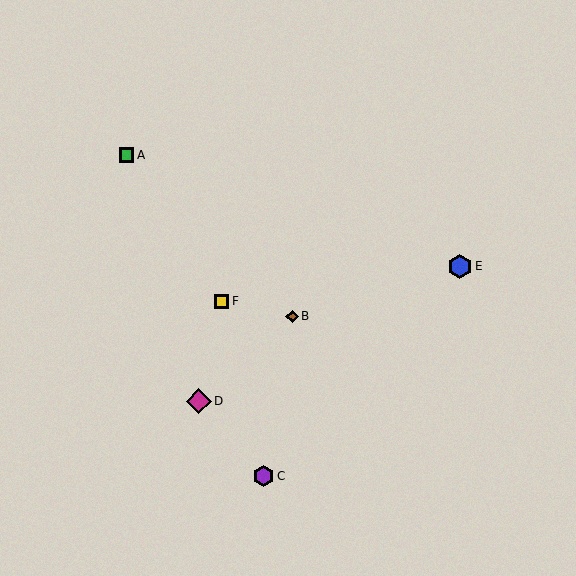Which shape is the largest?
The magenta diamond (labeled D) is the largest.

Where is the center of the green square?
The center of the green square is at (126, 155).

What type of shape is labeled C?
Shape C is a purple hexagon.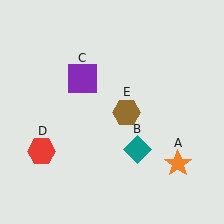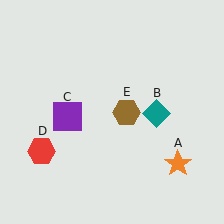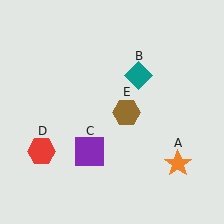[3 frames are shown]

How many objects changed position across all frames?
2 objects changed position: teal diamond (object B), purple square (object C).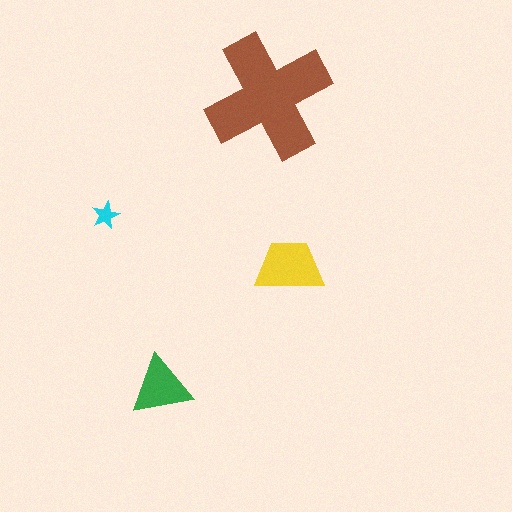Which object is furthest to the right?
The yellow trapezoid is rightmost.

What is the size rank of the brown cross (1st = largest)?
1st.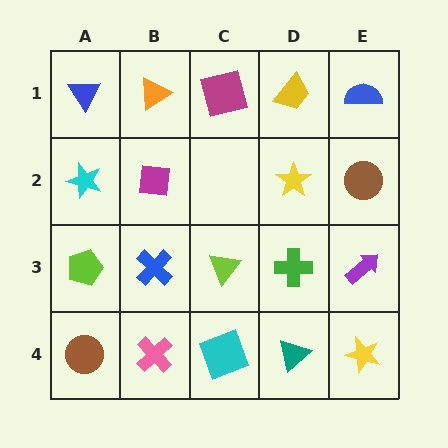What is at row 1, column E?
A blue semicircle.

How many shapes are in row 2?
4 shapes.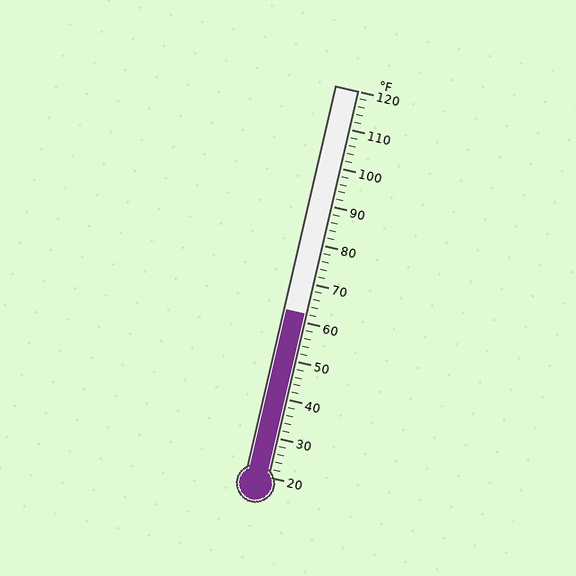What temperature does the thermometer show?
The thermometer shows approximately 62°F.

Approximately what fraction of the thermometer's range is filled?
The thermometer is filled to approximately 40% of its range.